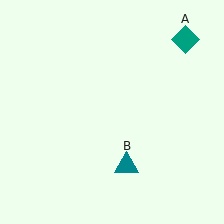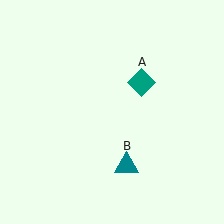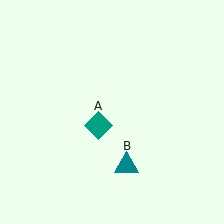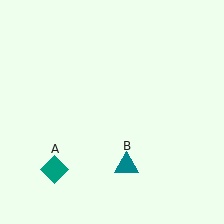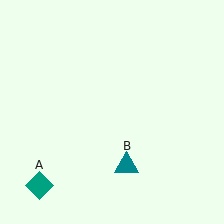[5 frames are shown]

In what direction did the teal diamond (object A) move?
The teal diamond (object A) moved down and to the left.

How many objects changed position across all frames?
1 object changed position: teal diamond (object A).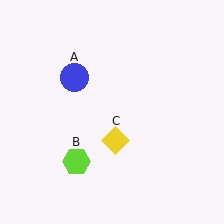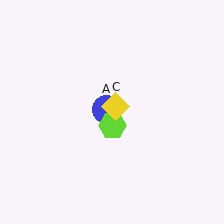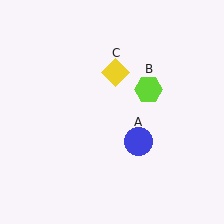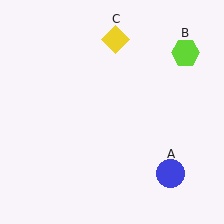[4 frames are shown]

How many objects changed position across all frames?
3 objects changed position: blue circle (object A), lime hexagon (object B), yellow diamond (object C).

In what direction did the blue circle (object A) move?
The blue circle (object A) moved down and to the right.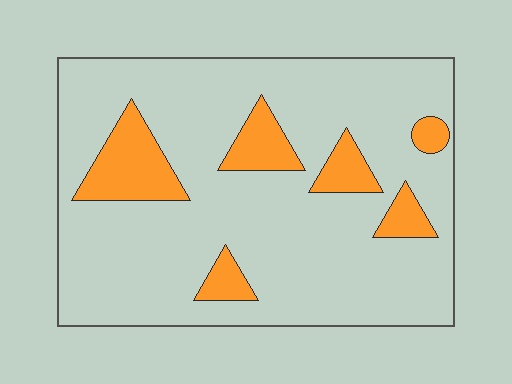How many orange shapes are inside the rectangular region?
6.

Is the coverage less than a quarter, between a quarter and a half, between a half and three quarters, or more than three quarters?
Less than a quarter.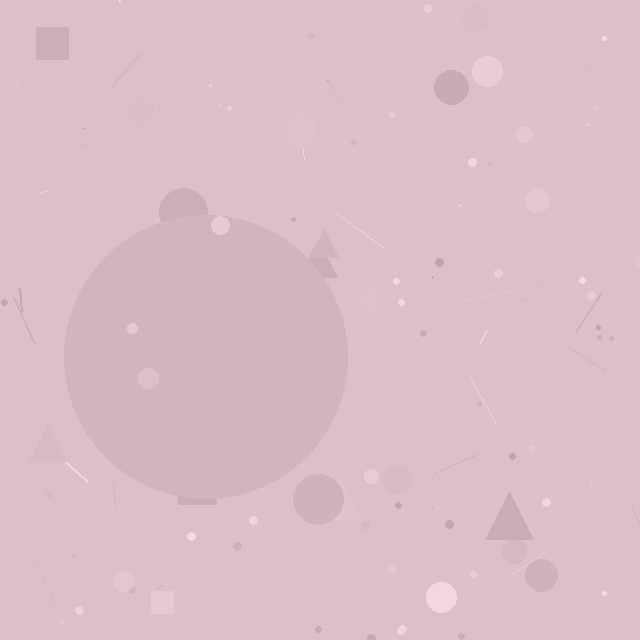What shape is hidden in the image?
A circle is hidden in the image.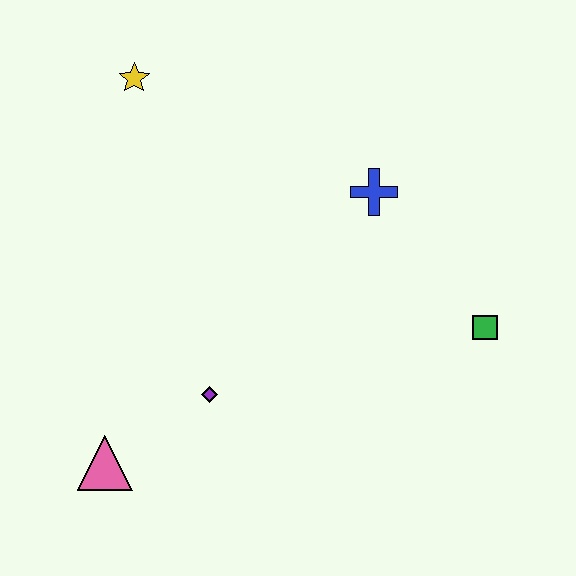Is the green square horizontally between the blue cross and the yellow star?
No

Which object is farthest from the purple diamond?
The yellow star is farthest from the purple diamond.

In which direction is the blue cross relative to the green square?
The blue cross is above the green square.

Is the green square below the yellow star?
Yes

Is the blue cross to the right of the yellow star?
Yes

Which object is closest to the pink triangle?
The purple diamond is closest to the pink triangle.